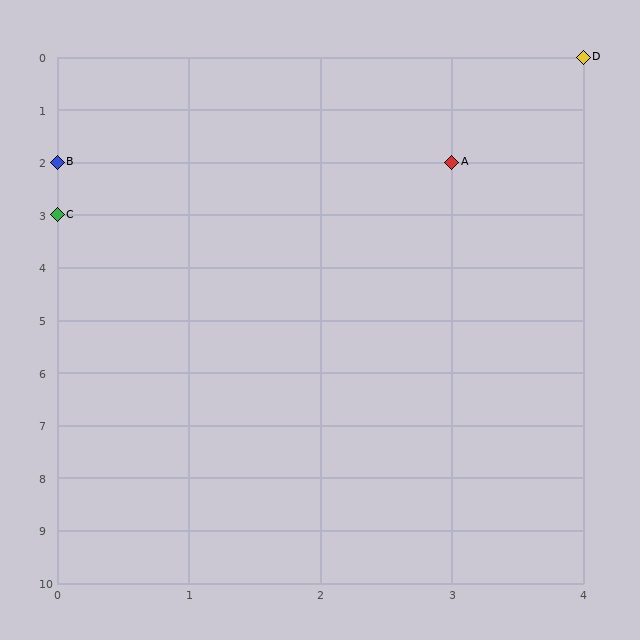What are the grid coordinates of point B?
Point B is at grid coordinates (0, 2).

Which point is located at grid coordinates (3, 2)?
Point A is at (3, 2).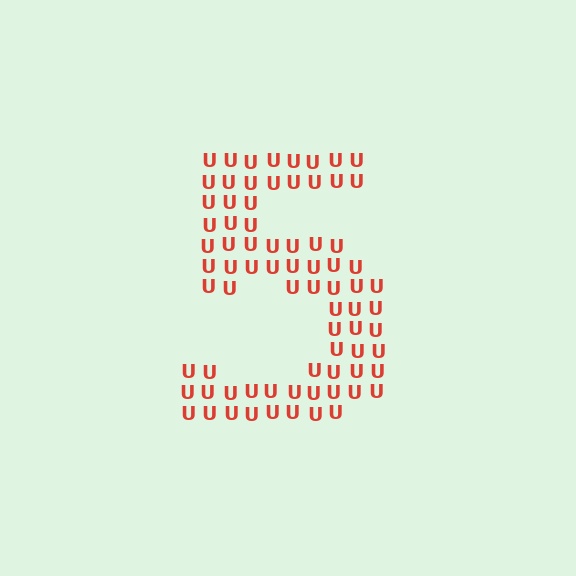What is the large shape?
The large shape is the digit 5.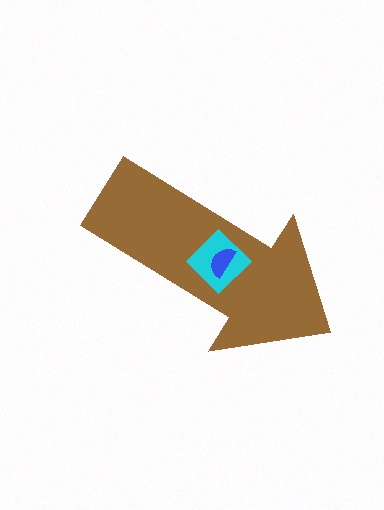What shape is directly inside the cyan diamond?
The blue semicircle.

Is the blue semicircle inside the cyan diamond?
Yes.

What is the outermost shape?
The brown arrow.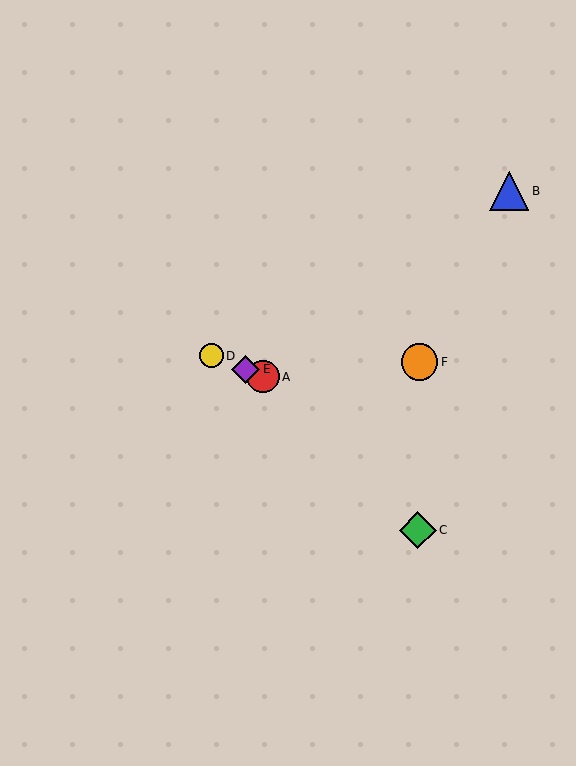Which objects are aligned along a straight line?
Objects A, D, E are aligned along a straight line.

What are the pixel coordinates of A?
Object A is at (263, 377).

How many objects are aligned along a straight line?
3 objects (A, D, E) are aligned along a straight line.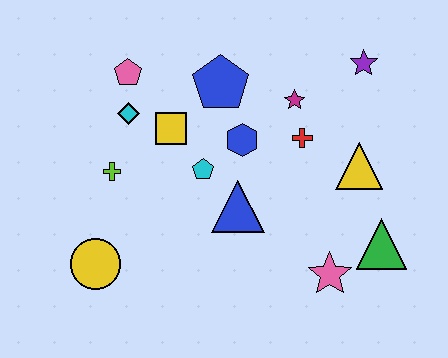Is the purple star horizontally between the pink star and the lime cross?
No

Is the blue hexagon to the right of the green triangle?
No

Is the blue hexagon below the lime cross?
No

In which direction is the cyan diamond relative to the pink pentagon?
The cyan diamond is below the pink pentagon.